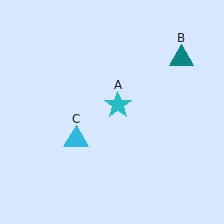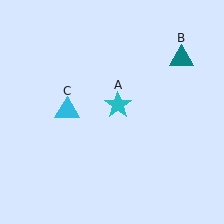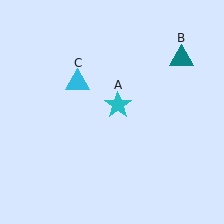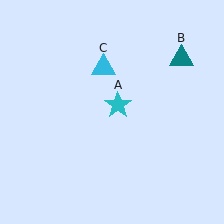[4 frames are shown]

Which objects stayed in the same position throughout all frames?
Cyan star (object A) and teal triangle (object B) remained stationary.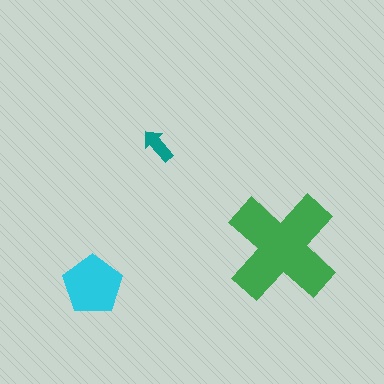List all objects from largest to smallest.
The green cross, the cyan pentagon, the teal arrow.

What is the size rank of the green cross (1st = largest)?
1st.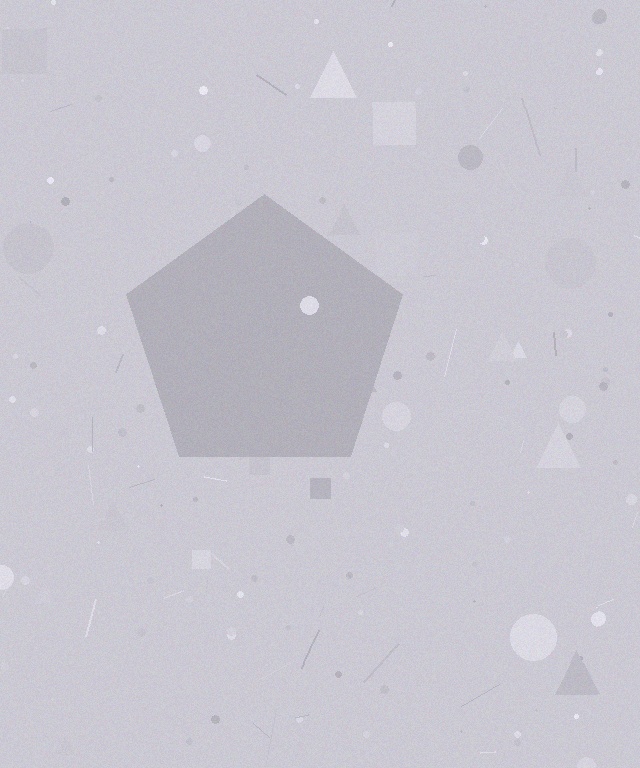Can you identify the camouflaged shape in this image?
The camouflaged shape is a pentagon.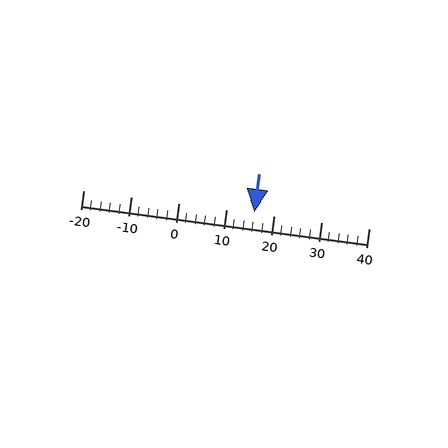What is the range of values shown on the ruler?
The ruler shows values from -20 to 40.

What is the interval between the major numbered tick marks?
The major tick marks are spaced 10 units apart.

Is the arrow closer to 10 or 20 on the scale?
The arrow is closer to 20.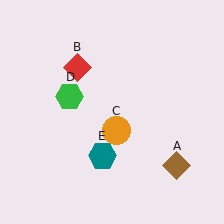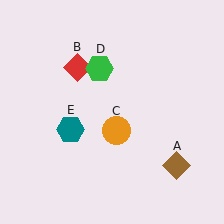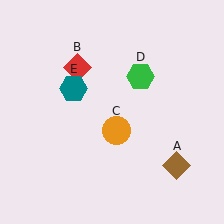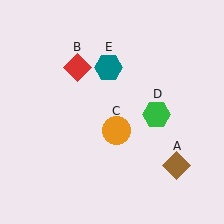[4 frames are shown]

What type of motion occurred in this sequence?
The green hexagon (object D), teal hexagon (object E) rotated clockwise around the center of the scene.